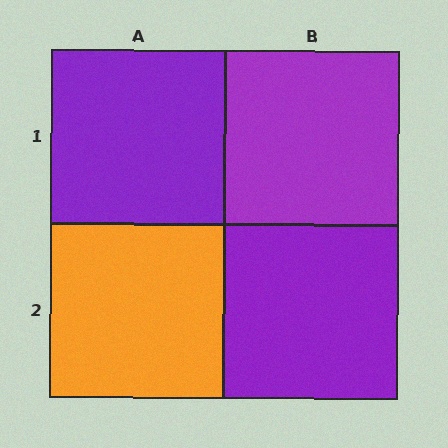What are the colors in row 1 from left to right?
Purple, purple.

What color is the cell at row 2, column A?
Orange.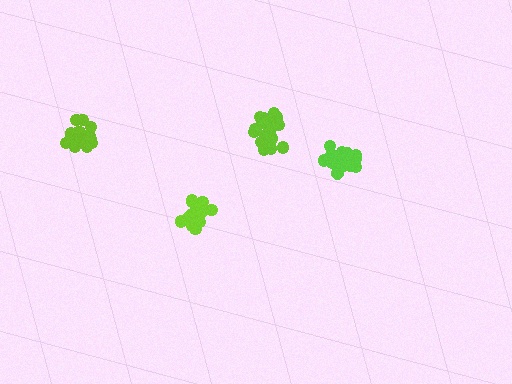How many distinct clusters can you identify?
There are 4 distinct clusters.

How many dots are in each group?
Group 1: 19 dots, Group 2: 20 dots, Group 3: 20 dots, Group 4: 19 dots (78 total).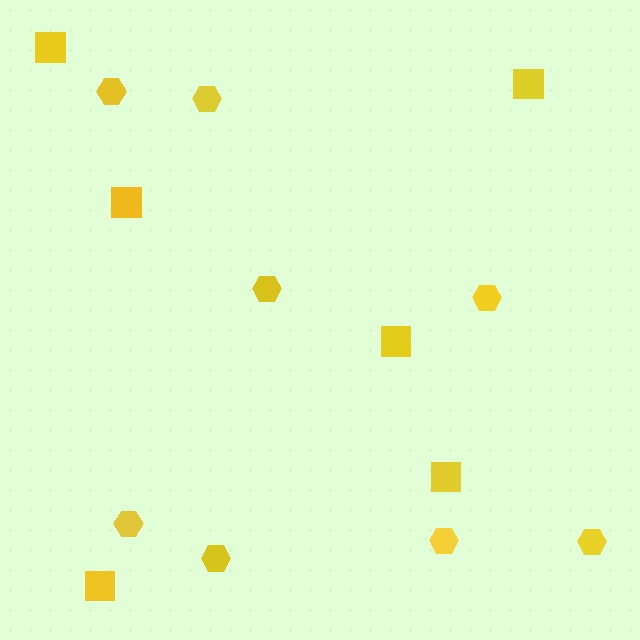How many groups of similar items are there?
There are 2 groups: one group of squares (6) and one group of hexagons (8).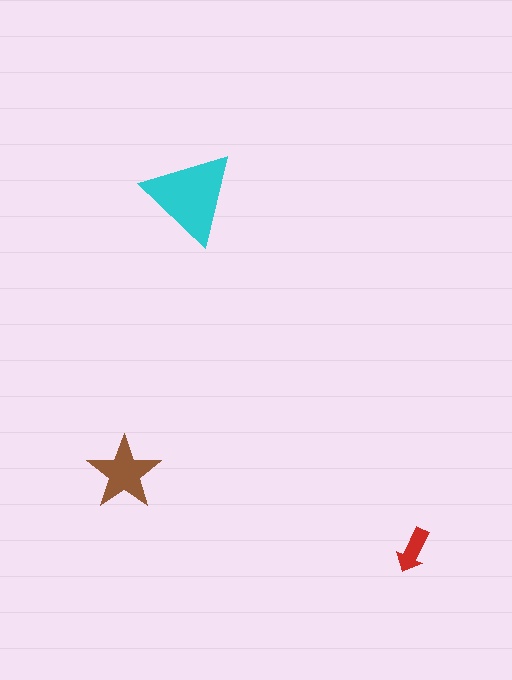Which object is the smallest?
The red arrow.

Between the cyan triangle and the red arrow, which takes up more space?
The cyan triangle.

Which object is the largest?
The cyan triangle.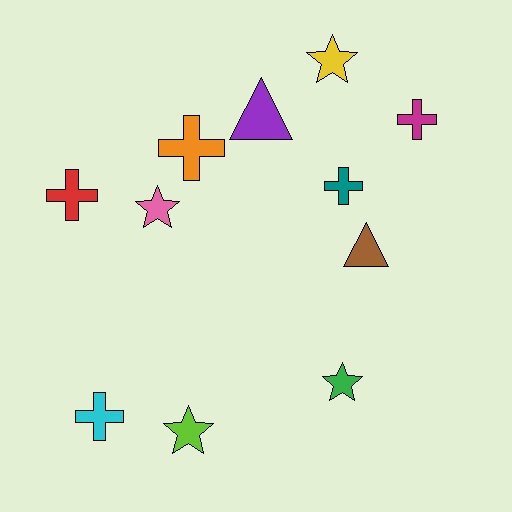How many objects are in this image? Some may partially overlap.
There are 11 objects.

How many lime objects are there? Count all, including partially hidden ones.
There is 1 lime object.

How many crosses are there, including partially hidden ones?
There are 5 crosses.